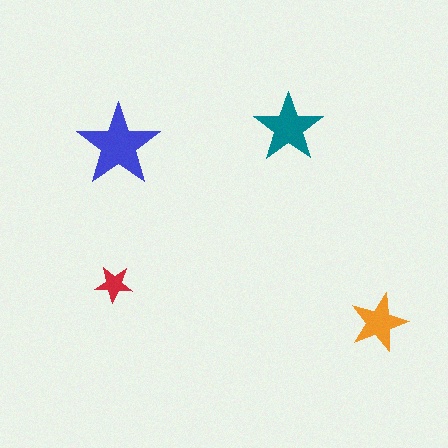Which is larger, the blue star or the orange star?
The blue one.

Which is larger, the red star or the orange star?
The orange one.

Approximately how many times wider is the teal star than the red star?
About 2 times wider.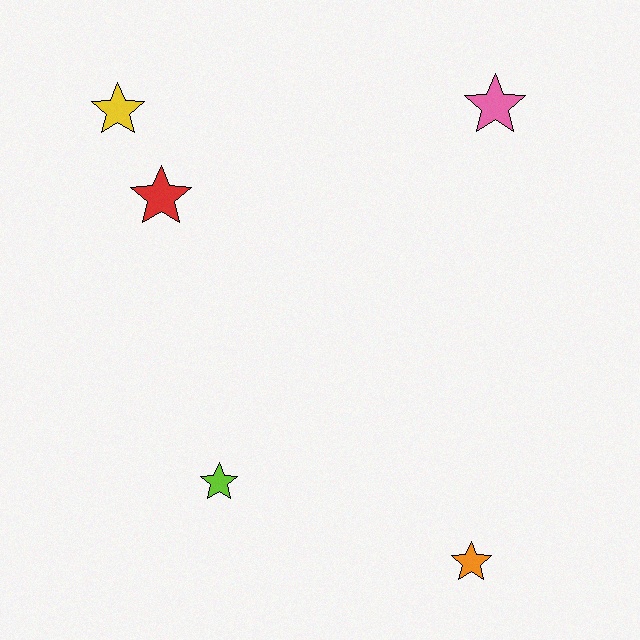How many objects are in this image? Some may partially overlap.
There are 5 objects.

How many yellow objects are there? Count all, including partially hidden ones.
There is 1 yellow object.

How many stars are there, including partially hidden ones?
There are 5 stars.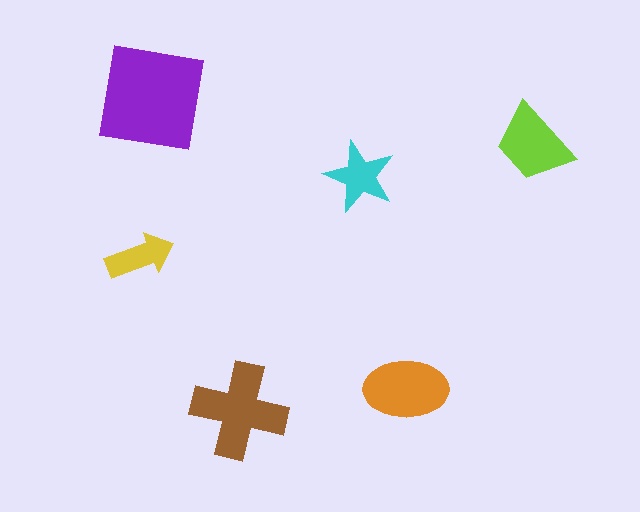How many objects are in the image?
There are 6 objects in the image.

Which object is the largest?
The purple square.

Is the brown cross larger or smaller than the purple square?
Smaller.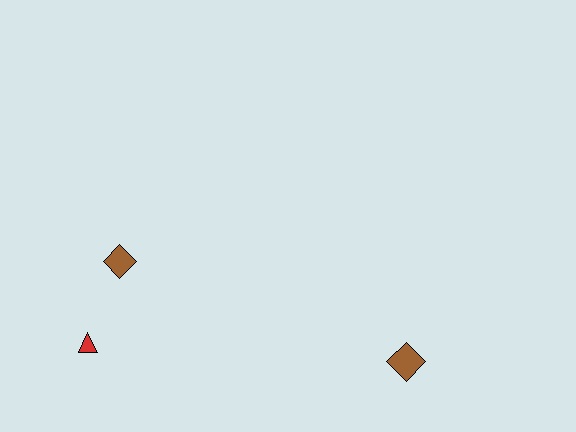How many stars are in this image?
There are no stars.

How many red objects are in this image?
There is 1 red object.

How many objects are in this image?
There are 3 objects.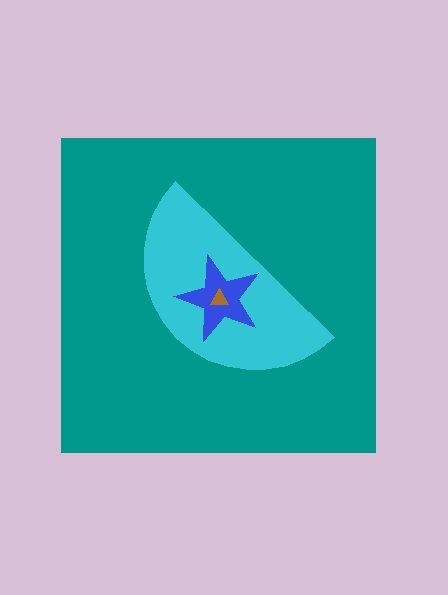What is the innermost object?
The brown triangle.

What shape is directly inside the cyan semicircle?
The blue star.